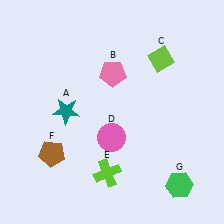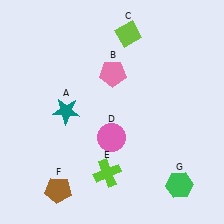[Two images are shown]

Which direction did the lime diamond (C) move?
The lime diamond (C) moved left.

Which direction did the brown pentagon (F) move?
The brown pentagon (F) moved down.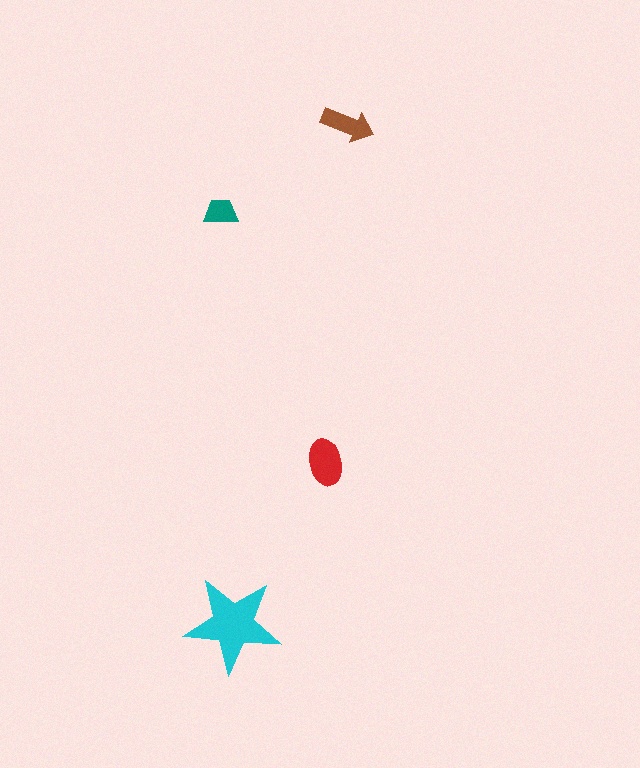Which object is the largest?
The cyan star.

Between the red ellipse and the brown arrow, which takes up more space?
The red ellipse.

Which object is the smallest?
The teal trapezoid.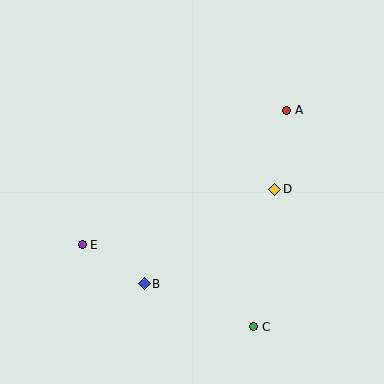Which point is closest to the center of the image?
Point D at (275, 189) is closest to the center.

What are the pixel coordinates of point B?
Point B is at (144, 284).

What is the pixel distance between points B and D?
The distance between B and D is 161 pixels.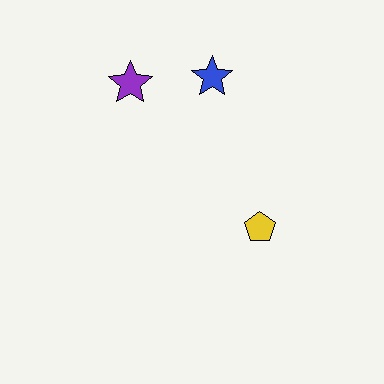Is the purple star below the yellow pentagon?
No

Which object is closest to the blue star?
The purple star is closest to the blue star.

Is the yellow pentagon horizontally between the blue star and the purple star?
No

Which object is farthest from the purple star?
The yellow pentagon is farthest from the purple star.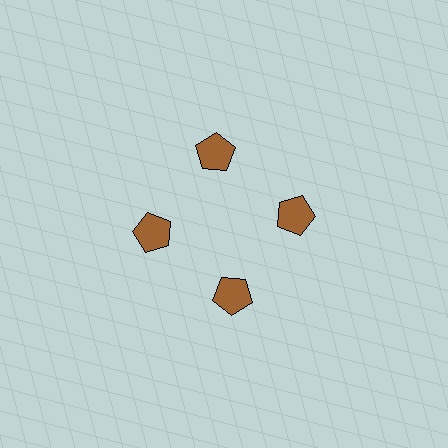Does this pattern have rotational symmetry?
Yes, this pattern has 4-fold rotational symmetry. It looks the same after rotating 90 degrees around the center.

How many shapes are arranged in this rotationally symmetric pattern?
There are 4 shapes, arranged in 4 groups of 1.